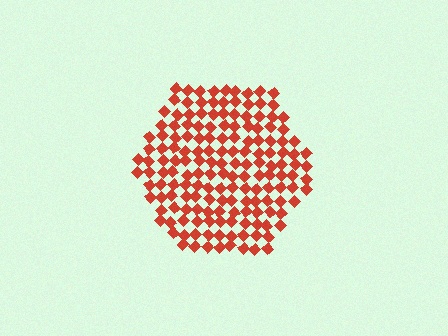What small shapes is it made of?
It is made of small diamonds.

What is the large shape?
The large shape is a hexagon.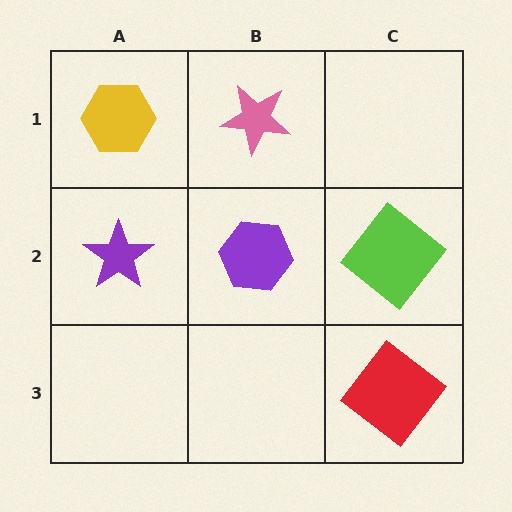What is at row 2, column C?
A lime diamond.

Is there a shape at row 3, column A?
No, that cell is empty.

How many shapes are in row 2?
3 shapes.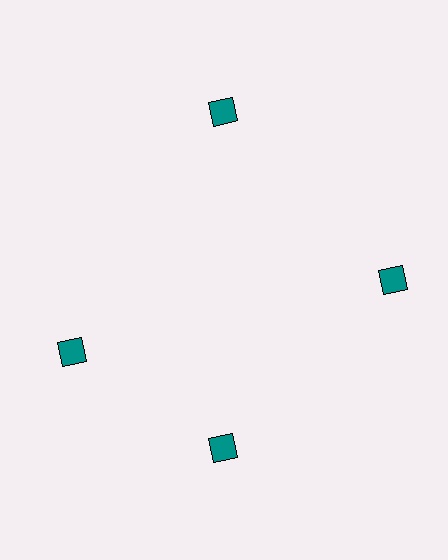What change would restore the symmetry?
The symmetry would be restored by rotating it back into even spacing with its neighbors so that all 4 squares sit at equal angles and equal distance from the center.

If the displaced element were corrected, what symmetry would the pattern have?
It would have 4-fold rotational symmetry — the pattern would map onto itself every 90 degrees.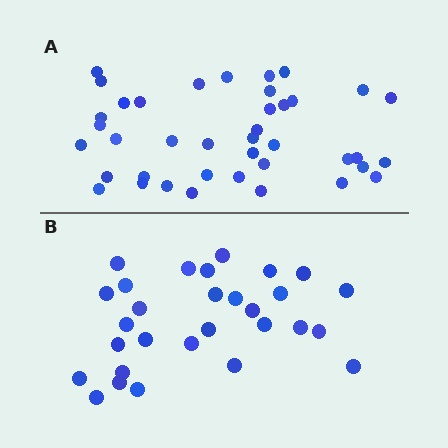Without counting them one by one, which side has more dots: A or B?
Region A (the top region) has more dots.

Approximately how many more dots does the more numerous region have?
Region A has roughly 12 or so more dots than region B.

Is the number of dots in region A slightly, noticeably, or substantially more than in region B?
Region A has noticeably more, but not dramatically so. The ratio is roughly 1.4 to 1.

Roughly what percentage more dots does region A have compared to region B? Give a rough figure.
About 40% more.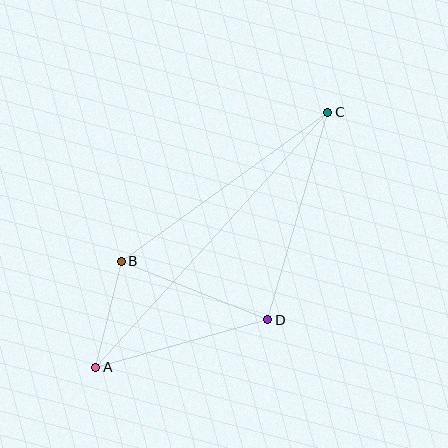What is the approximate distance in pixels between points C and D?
The distance between C and D is approximately 216 pixels.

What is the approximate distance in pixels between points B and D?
The distance between B and D is approximately 158 pixels.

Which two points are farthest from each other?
Points A and C are farthest from each other.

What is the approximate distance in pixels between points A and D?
The distance between A and D is approximately 178 pixels.